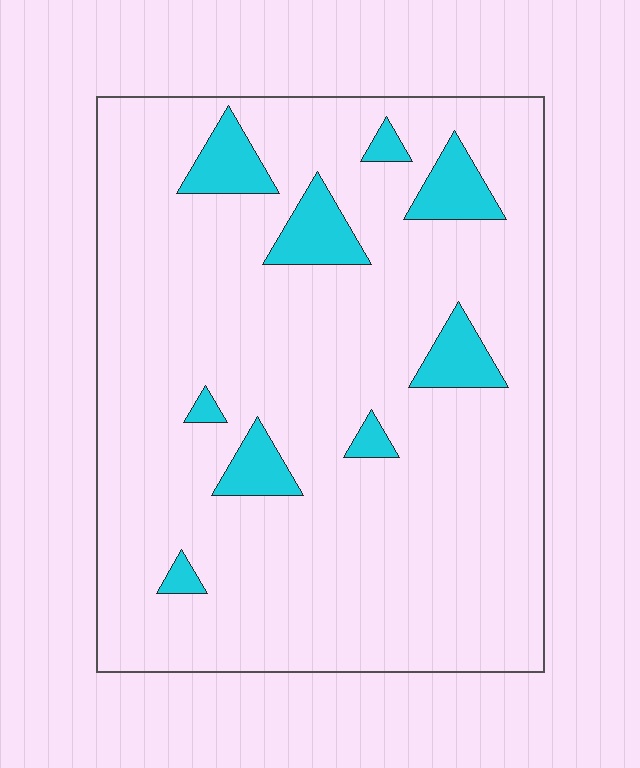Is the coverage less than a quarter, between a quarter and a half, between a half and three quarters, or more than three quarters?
Less than a quarter.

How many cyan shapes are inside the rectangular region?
9.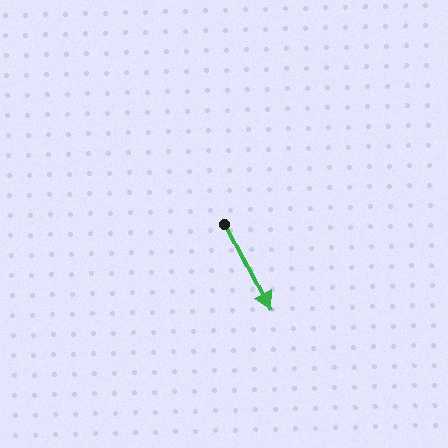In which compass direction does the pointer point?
Southeast.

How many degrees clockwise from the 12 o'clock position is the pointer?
Approximately 152 degrees.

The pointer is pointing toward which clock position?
Roughly 5 o'clock.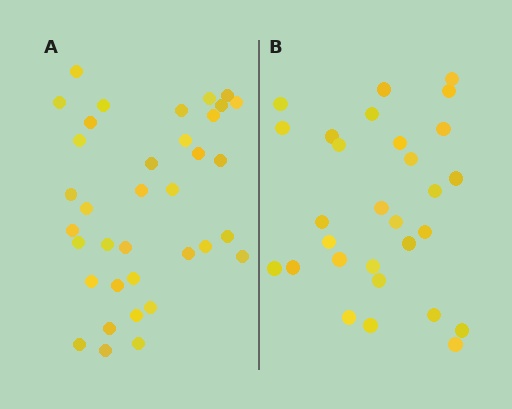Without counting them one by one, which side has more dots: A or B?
Region A (the left region) has more dots.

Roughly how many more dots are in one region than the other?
Region A has roughly 8 or so more dots than region B.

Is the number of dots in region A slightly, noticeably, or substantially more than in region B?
Region A has only slightly more — the two regions are fairly close. The ratio is roughly 1.2 to 1.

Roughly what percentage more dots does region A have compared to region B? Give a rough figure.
About 25% more.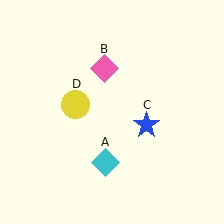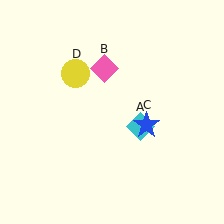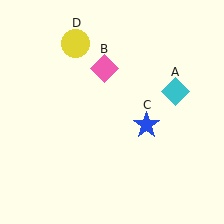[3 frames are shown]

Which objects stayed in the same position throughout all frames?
Pink diamond (object B) and blue star (object C) remained stationary.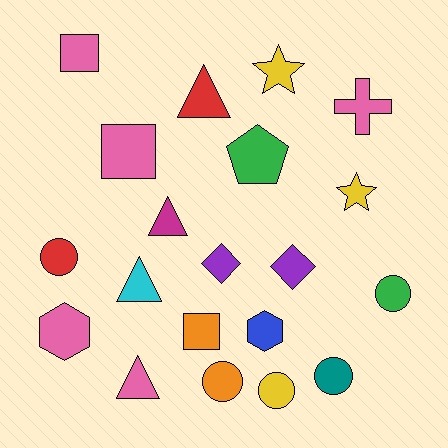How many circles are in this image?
There are 5 circles.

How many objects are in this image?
There are 20 objects.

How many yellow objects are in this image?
There are 3 yellow objects.